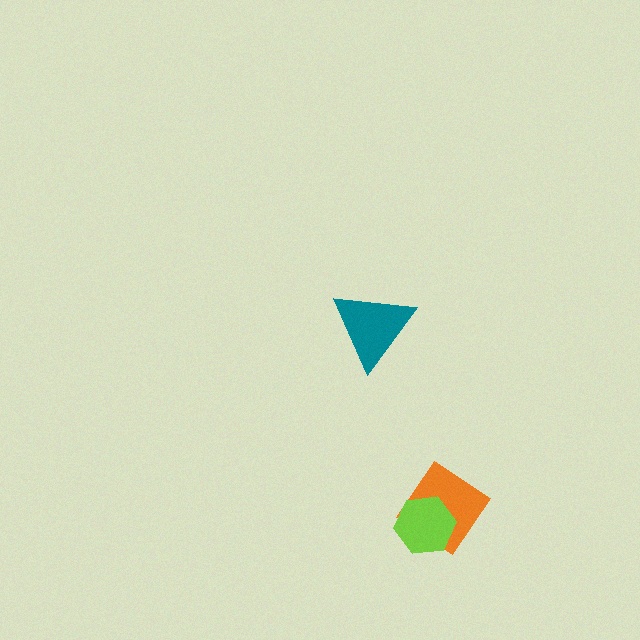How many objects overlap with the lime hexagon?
1 object overlaps with the lime hexagon.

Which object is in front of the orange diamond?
The lime hexagon is in front of the orange diamond.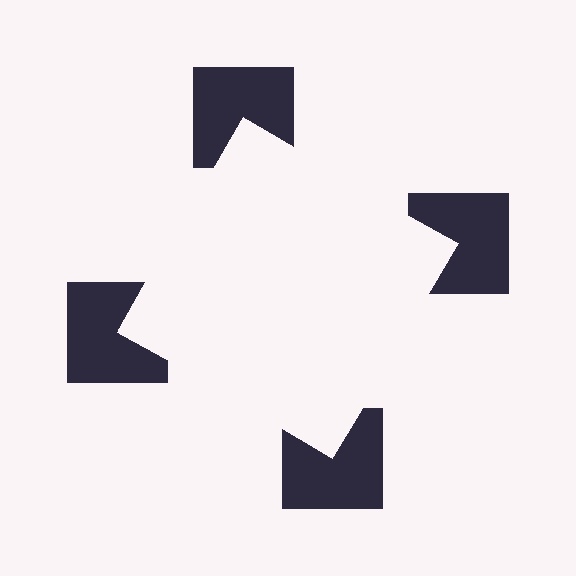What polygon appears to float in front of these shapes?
An illusory square — its edges are inferred from the aligned wedge cuts in the notched squares, not physically drawn.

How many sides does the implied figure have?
4 sides.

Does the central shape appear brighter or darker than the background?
It typically appears slightly brighter than the background, even though no actual brightness change is drawn.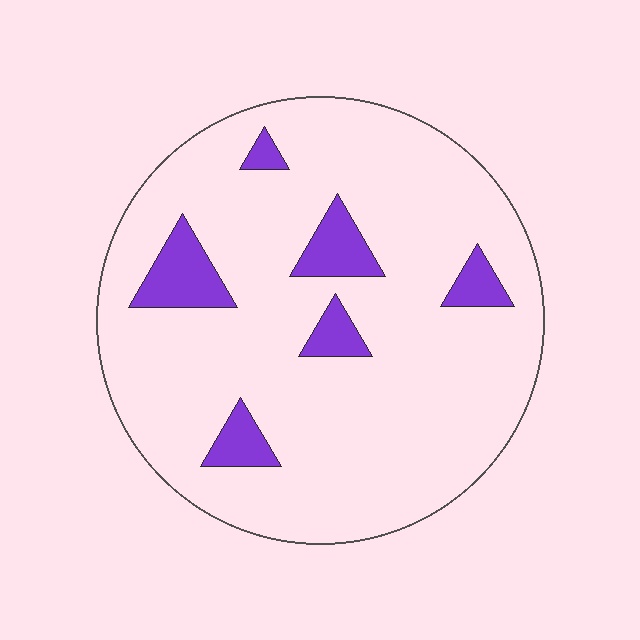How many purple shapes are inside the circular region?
6.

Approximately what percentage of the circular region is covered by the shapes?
Approximately 10%.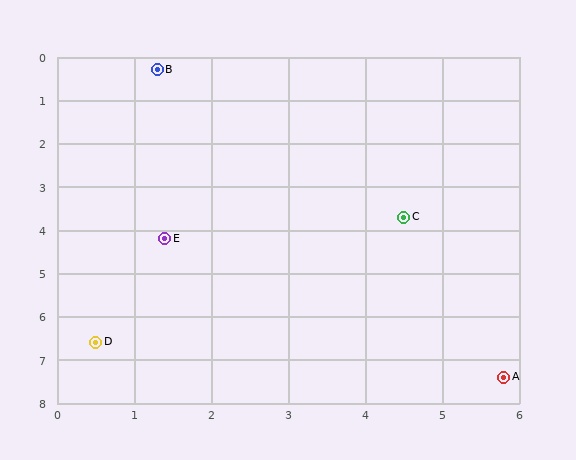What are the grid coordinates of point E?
Point E is at approximately (1.4, 4.2).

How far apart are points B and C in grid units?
Points B and C are about 4.7 grid units apart.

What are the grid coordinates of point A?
Point A is at approximately (5.8, 7.4).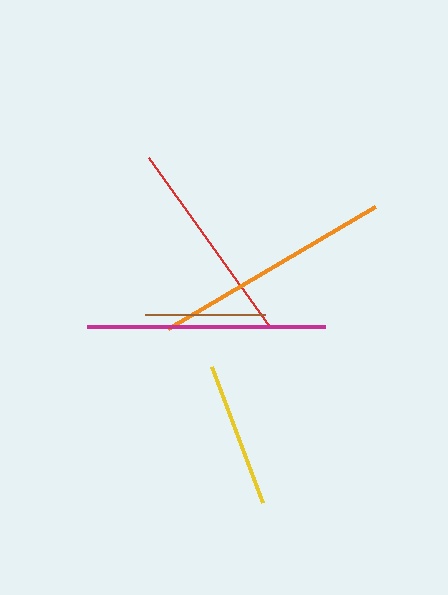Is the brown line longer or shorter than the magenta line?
The magenta line is longer than the brown line.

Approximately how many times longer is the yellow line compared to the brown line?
The yellow line is approximately 1.2 times the length of the brown line.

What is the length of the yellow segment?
The yellow segment is approximately 145 pixels long.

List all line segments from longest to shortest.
From longest to shortest: orange, magenta, red, yellow, brown.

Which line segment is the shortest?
The brown line is the shortest at approximately 120 pixels.